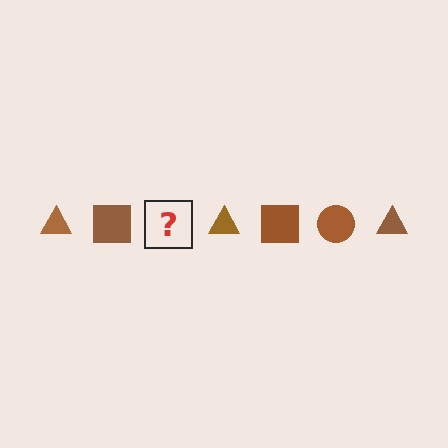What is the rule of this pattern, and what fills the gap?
The rule is that the pattern cycles through triangle, square, circle shapes in brown. The gap should be filled with a brown circle.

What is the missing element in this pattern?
The missing element is a brown circle.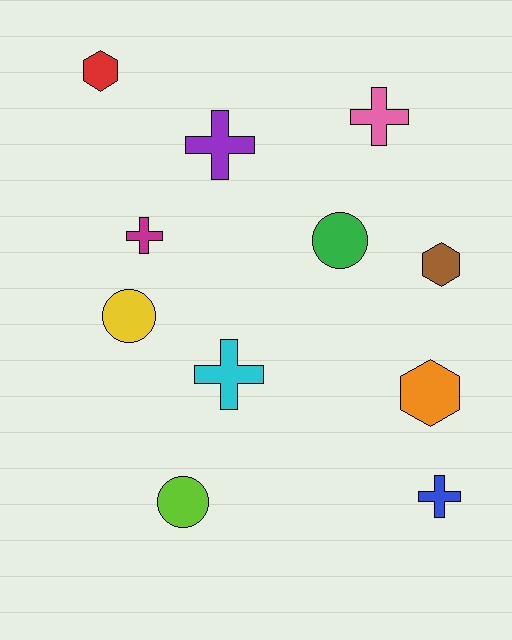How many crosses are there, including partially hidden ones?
There are 5 crosses.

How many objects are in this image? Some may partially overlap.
There are 11 objects.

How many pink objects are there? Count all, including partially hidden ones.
There is 1 pink object.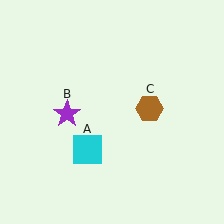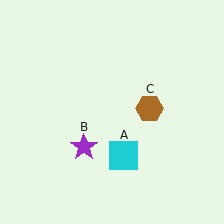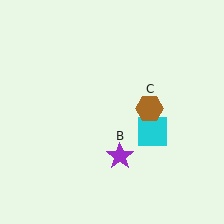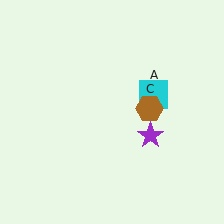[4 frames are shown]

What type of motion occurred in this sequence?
The cyan square (object A), purple star (object B) rotated counterclockwise around the center of the scene.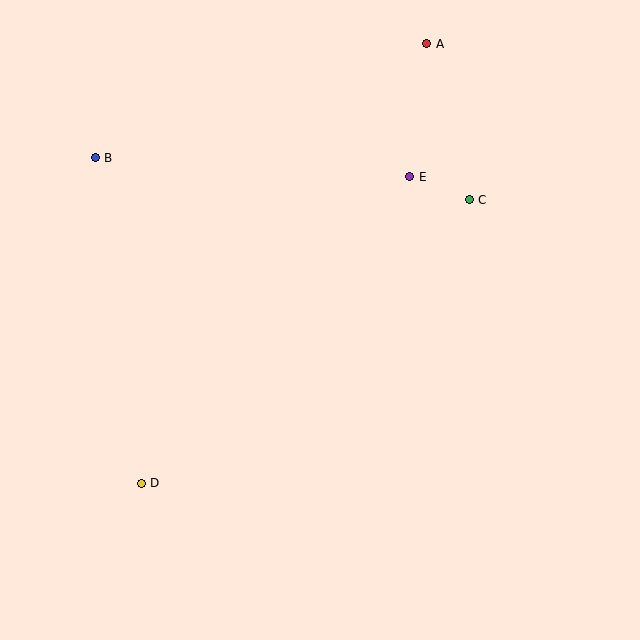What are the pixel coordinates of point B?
Point B is at (95, 158).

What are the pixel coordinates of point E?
Point E is at (410, 177).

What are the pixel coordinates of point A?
Point A is at (427, 44).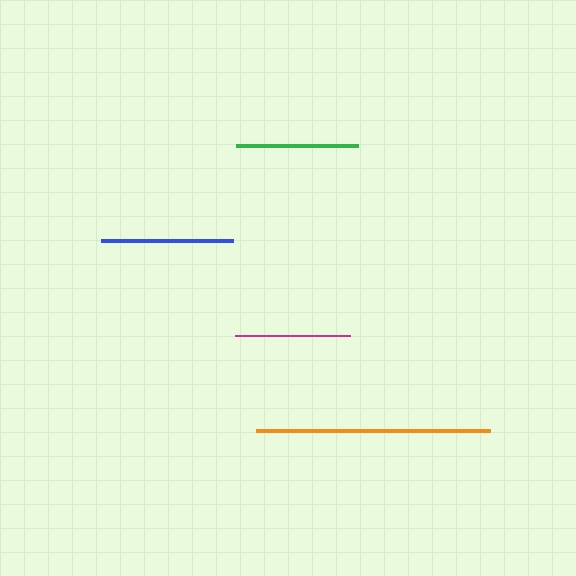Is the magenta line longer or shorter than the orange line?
The orange line is longer than the magenta line.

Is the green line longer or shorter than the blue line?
The blue line is longer than the green line.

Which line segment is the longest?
The orange line is the longest at approximately 234 pixels.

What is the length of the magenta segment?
The magenta segment is approximately 114 pixels long.